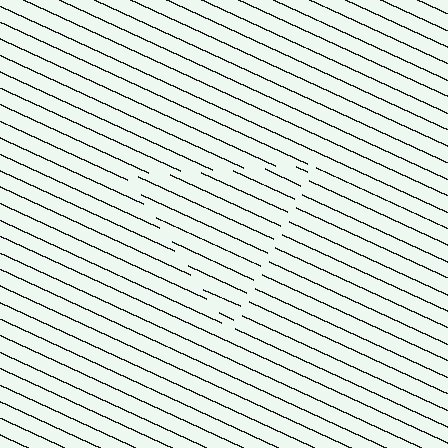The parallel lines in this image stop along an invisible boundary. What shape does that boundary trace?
An illusory triangle. The interior of the shape contains the same grating, shifted by half a period — the contour is defined by the phase discontinuity where line-ends from the inner and outer gratings abut.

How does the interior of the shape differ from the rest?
The interior of the shape contains the same grating, shifted by half a period — the contour is defined by the phase discontinuity where line-ends from the inner and outer gratings abut.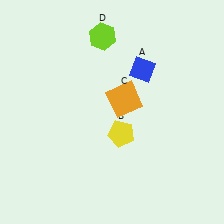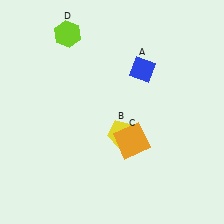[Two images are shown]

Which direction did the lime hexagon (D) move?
The lime hexagon (D) moved left.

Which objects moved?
The objects that moved are: the orange square (C), the lime hexagon (D).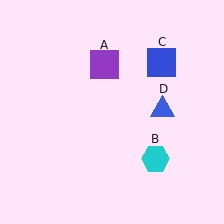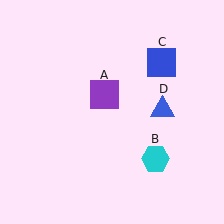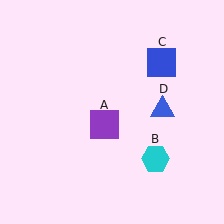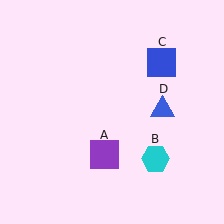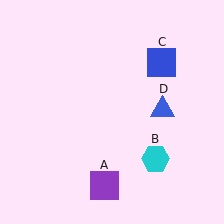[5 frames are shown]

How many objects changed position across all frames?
1 object changed position: purple square (object A).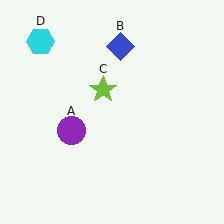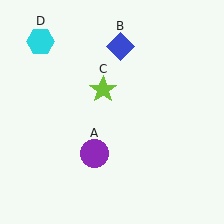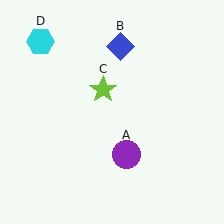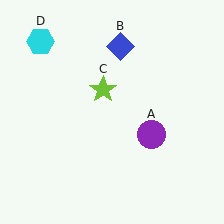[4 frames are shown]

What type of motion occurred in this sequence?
The purple circle (object A) rotated counterclockwise around the center of the scene.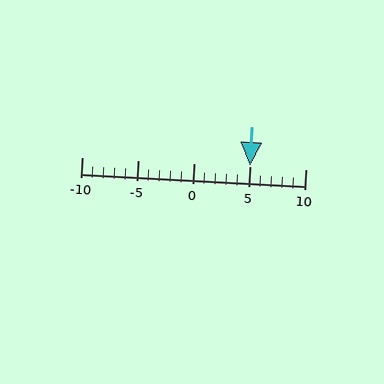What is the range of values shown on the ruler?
The ruler shows values from -10 to 10.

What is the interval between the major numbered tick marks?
The major tick marks are spaced 5 units apart.